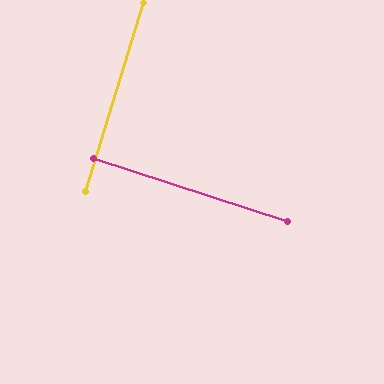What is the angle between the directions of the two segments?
Approximately 89 degrees.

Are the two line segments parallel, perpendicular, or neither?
Perpendicular — they meet at approximately 89°.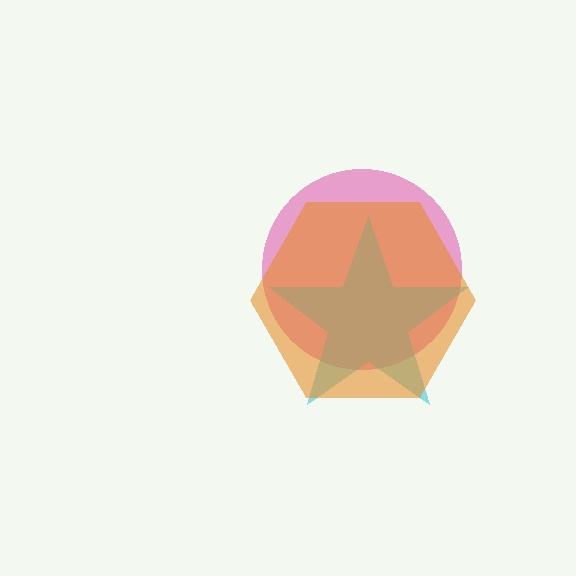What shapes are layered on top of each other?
The layered shapes are: a pink circle, a cyan star, an orange hexagon.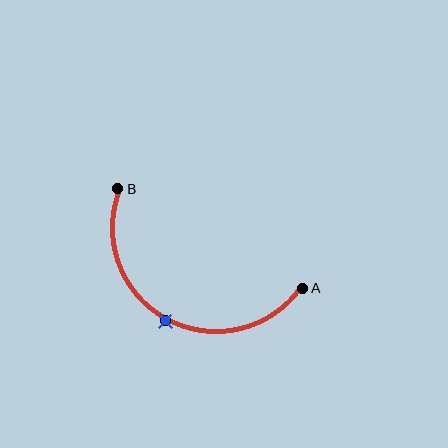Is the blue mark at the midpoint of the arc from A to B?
Yes. The blue mark lies on the arc at equal arc-length from both A and B — it is the arc midpoint.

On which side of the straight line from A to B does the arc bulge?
The arc bulges below the straight line connecting A and B.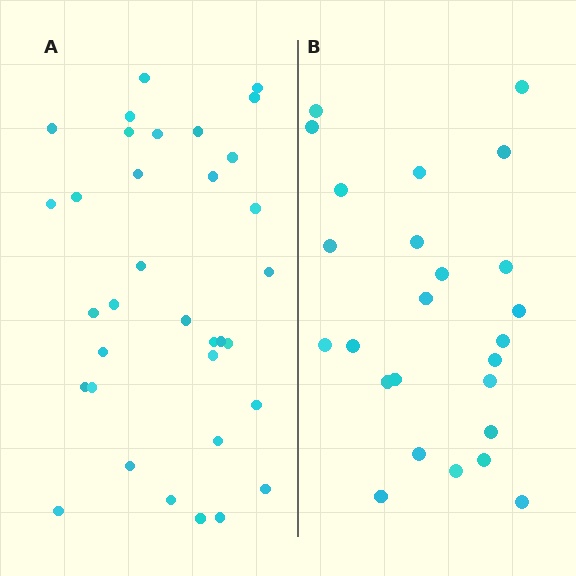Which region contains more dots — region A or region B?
Region A (the left region) has more dots.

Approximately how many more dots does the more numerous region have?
Region A has roughly 8 or so more dots than region B.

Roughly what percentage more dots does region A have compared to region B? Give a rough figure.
About 35% more.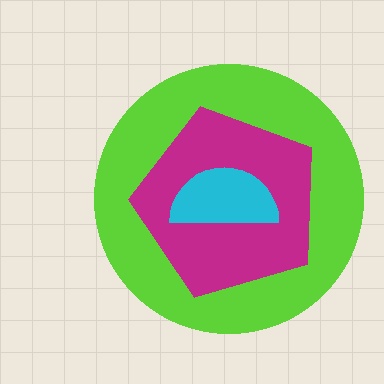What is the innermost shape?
The cyan semicircle.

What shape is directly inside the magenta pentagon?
The cyan semicircle.